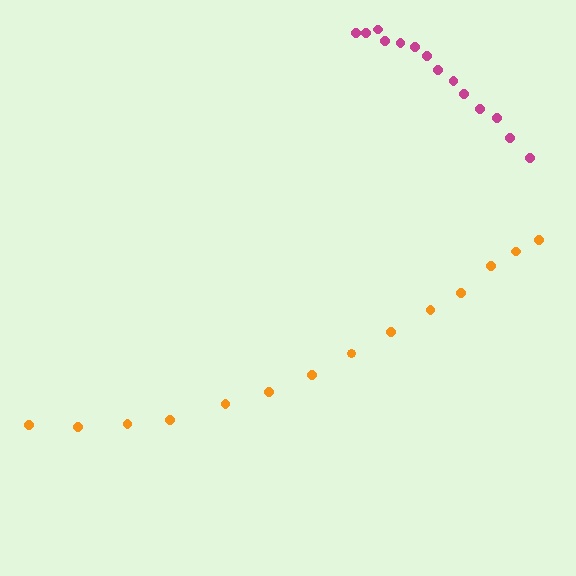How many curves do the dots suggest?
There are 2 distinct paths.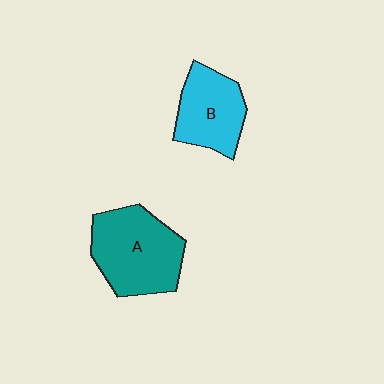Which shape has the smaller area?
Shape B (cyan).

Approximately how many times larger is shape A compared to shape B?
Approximately 1.4 times.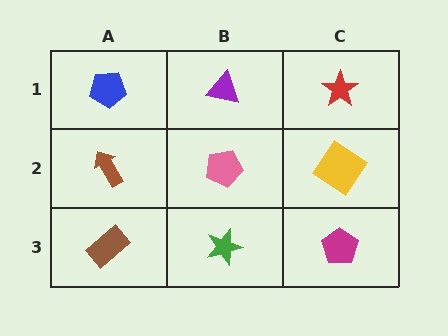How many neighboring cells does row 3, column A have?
2.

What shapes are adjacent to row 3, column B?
A pink pentagon (row 2, column B), a brown rectangle (row 3, column A), a magenta pentagon (row 3, column C).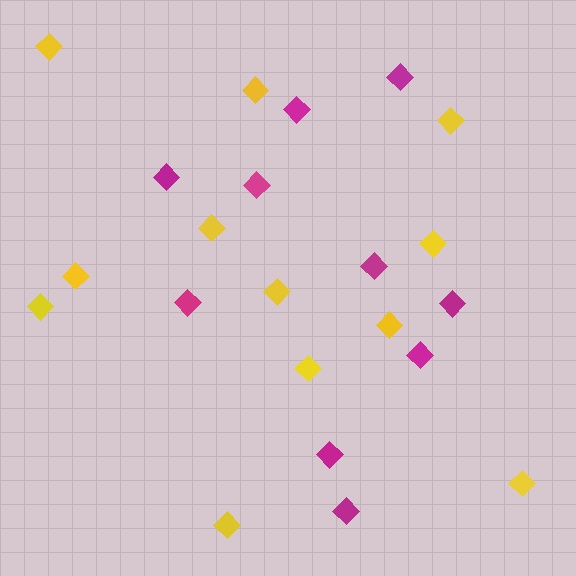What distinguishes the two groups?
There are 2 groups: one group of yellow diamonds (12) and one group of magenta diamonds (10).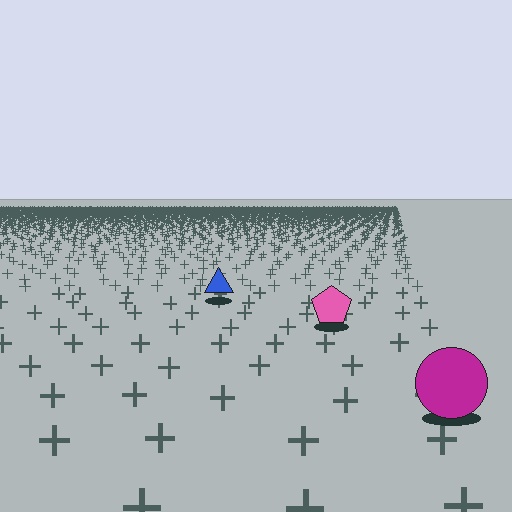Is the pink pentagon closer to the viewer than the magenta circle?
No. The magenta circle is closer — you can tell from the texture gradient: the ground texture is coarser near it.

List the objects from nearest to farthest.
From nearest to farthest: the magenta circle, the pink pentagon, the blue triangle.